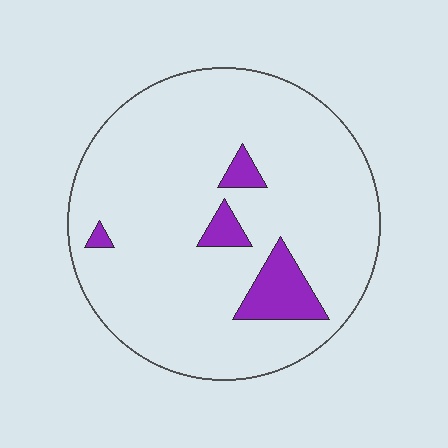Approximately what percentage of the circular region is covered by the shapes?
Approximately 10%.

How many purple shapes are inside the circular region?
4.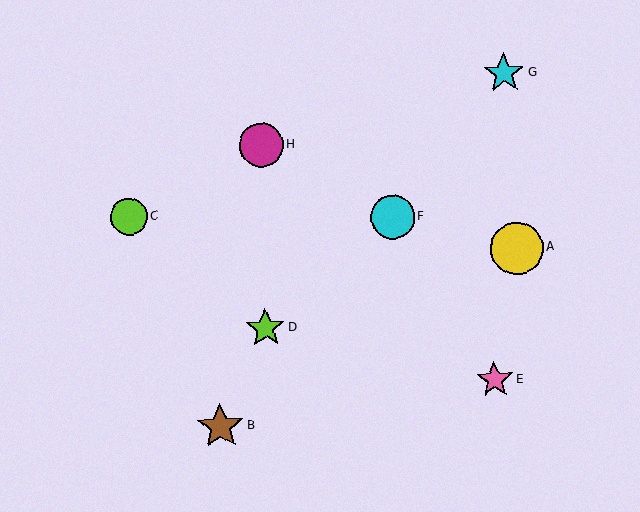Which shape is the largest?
The yellow circle (labeled A) is the largest.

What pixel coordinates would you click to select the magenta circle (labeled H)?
Click at (261, 145) to select the magenta circle H.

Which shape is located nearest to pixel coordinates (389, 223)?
The cyan circle (labeled F) at (392, 217) is nearest to that location.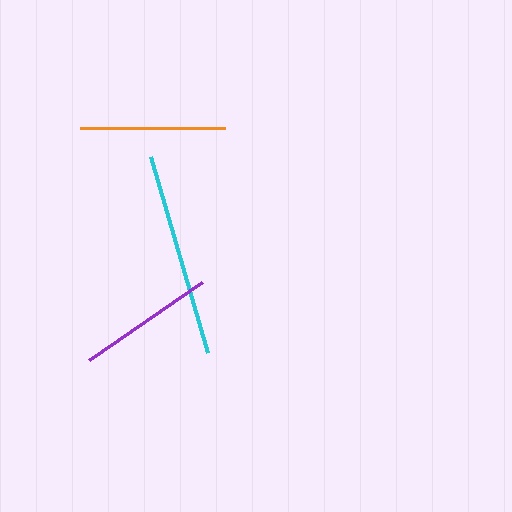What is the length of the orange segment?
The orange segment is approximately 145 pixels long.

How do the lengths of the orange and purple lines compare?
The orange and purple lines are approximately the same length.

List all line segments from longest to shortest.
From longest to shortest: cyan, orange, purple.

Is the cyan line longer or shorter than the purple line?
The cyan line is longer than the purple line.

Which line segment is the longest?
The cyan line is the longest at approximately 204 pixels.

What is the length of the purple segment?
The purple segment is approximately 137 pixels long.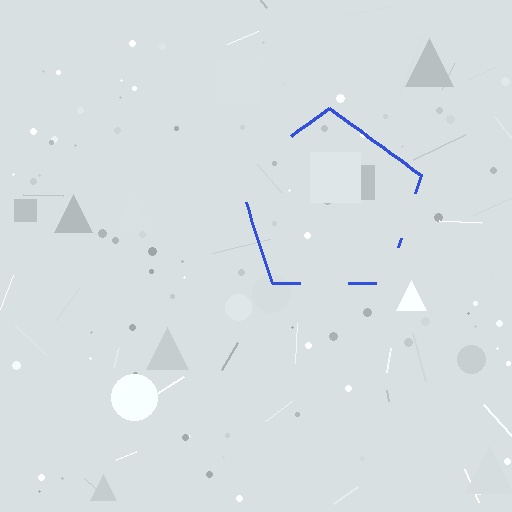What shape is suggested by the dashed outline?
The dashed outline suggests a pentagon.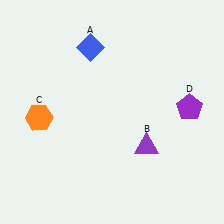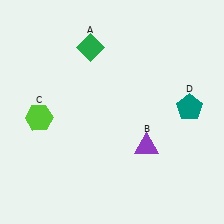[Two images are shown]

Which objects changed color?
A changed from blue to green. C changed from orange to lime. D changed from purple to teal.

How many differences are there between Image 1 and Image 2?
There are 3 differences between the two images.